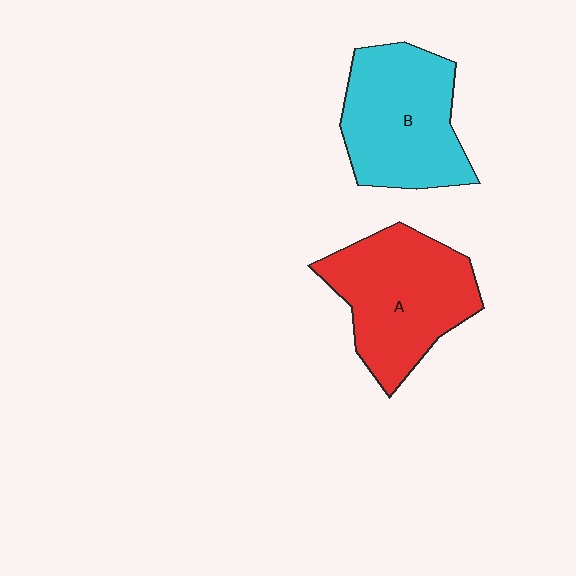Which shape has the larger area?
Shape A (red).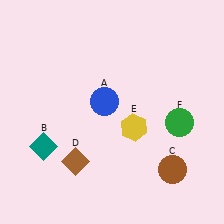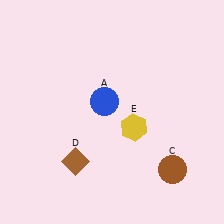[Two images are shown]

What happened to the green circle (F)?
The green circle (F) was removed in Image 2. It was in the bottom-right area of Image 1.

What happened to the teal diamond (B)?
The teal diamond (B) was removed in Image 2. It was in the bottom-left area of Image 1.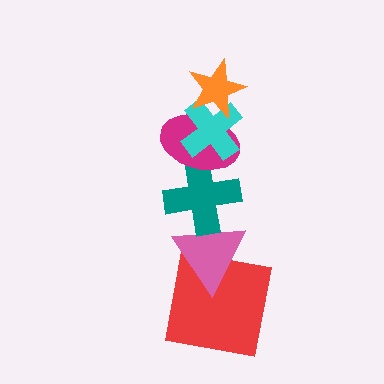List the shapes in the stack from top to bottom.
From top to bottom: the orange star, the cyan cross, the magenta ellipse, the teal cross, the pink triangle, the red square.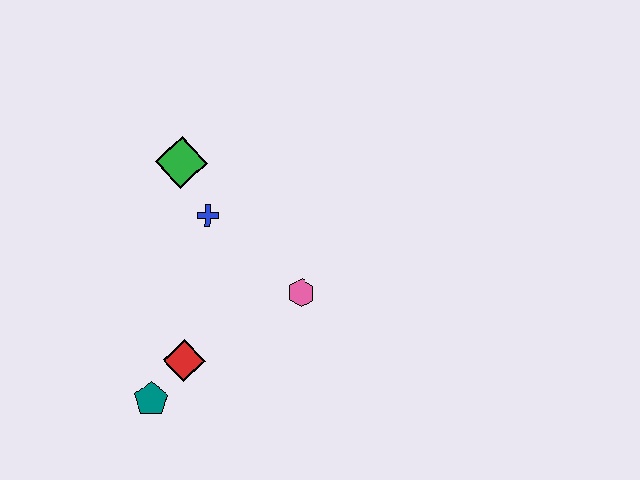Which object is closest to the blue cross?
The green diamond is closest to the blue cross.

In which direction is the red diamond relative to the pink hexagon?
The red diamond is to the left of the pink hexagon.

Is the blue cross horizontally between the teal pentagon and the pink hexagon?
Yes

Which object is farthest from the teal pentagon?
The green diamond is farthest from the teal pentagon.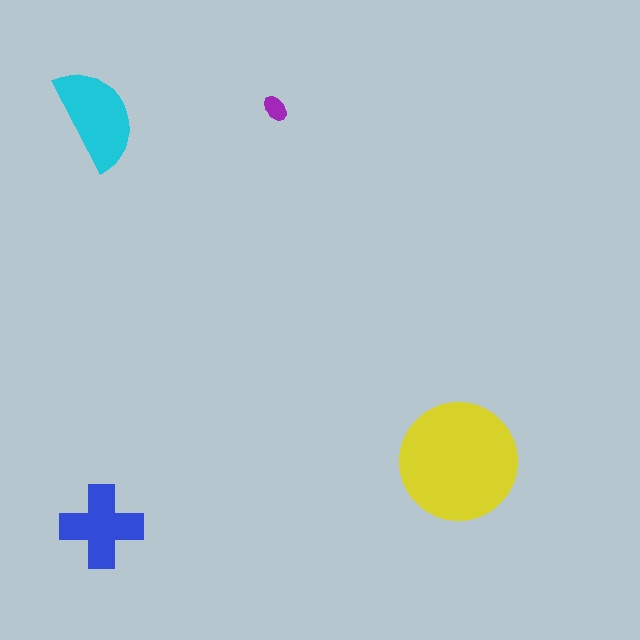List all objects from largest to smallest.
The yellow circle, the cyan semicircle, the blue cross, the purple ellipse.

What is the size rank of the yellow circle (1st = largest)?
1st.